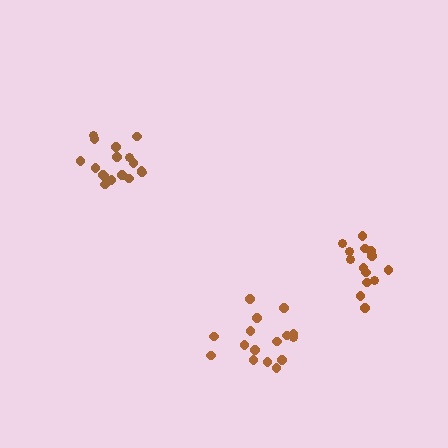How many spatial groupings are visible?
There are 3 spatial groupings.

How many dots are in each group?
Group 1: 17 dots, Group 2: 16 dots, Group 3: 14 dots (47 total).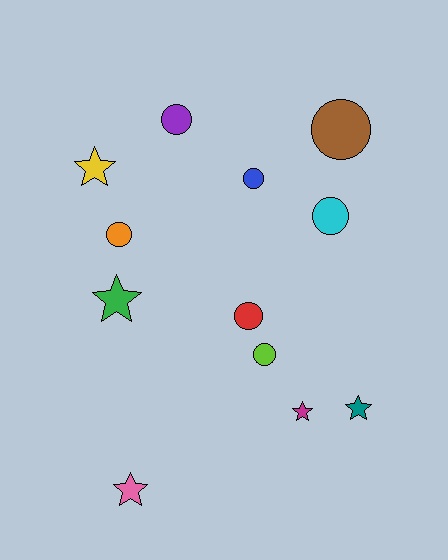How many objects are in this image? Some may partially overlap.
There are 12 objects.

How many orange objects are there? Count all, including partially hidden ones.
There is 1 orange object.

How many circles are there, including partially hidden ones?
There are 7 circles.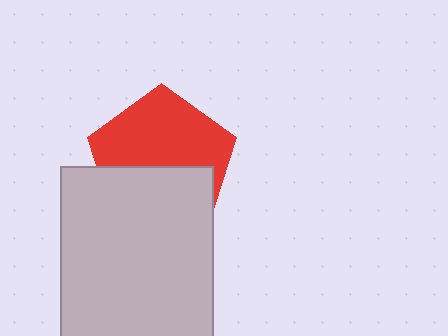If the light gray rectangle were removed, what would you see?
You would see the complete red pentagon.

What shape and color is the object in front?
The object in front is a light gray rectangle.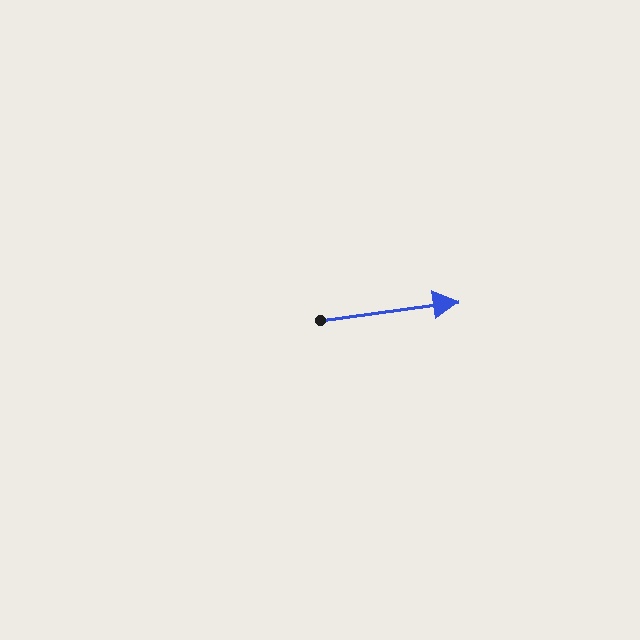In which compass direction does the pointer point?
East.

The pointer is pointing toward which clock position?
Roughly 3 o'clock.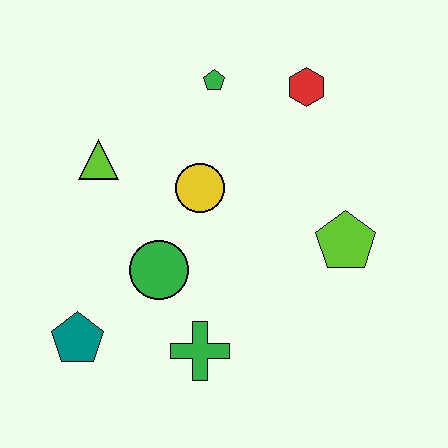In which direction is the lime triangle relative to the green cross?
The lime triangle is above the green cross.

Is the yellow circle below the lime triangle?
Yes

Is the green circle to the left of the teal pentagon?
No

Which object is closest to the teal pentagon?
The green circle is closest to the teal pentagon.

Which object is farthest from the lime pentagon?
The teal pentagon is farthest from the lime pentagon.